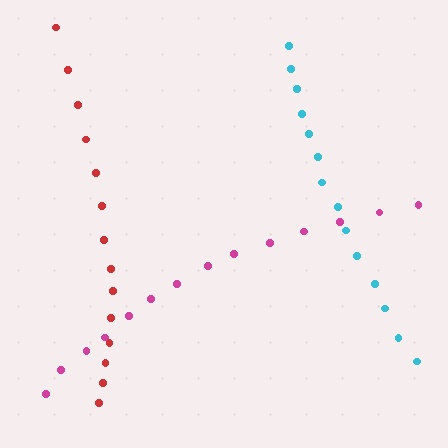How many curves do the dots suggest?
There are 3 distinct paths.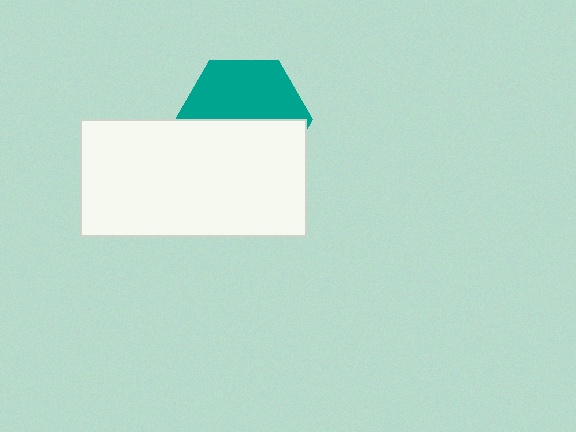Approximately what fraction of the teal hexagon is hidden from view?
Roughly 50% of the teal hexagon is hidden behind the white rectangle.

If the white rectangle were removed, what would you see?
You would see the complete teal hexagon.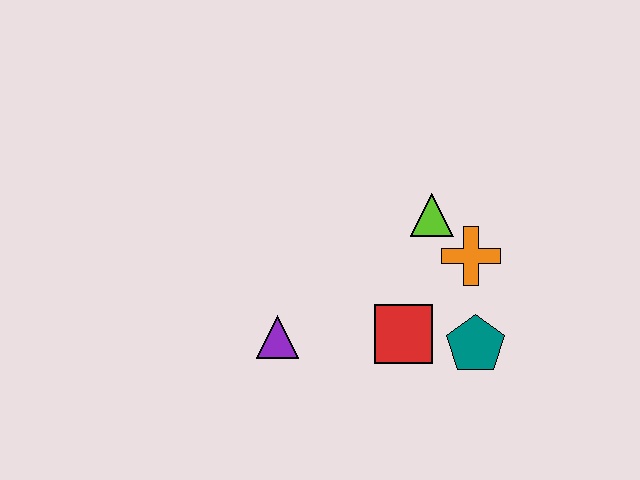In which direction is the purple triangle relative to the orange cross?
The purple triangle is to the left of the orange cross.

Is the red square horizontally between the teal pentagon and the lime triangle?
No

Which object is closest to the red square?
The teal pentagon is closest to the red square.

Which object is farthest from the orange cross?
The purple triangle is farthest from the orange cross.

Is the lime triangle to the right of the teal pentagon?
No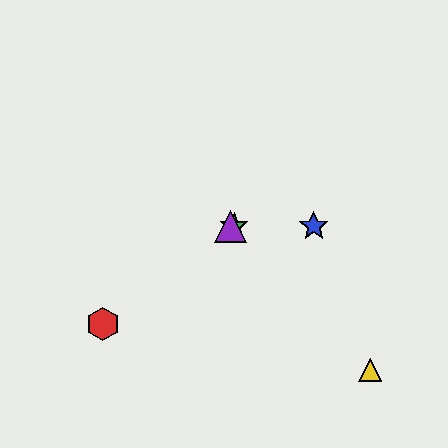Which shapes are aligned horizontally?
The blue star, the green star, the purple triangle are aligned horizontally.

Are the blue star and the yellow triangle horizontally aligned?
No, the blue star is at y≈226 and the yellow triangle is at y≈370.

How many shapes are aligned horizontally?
3 shapes (the blue star, the green star, the purple triangle) are aligned horizontally.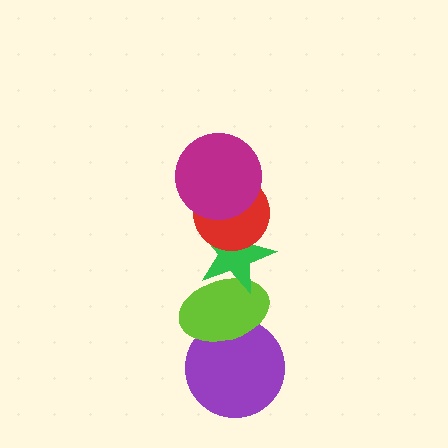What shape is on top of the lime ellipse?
The green star is on top of the lime ellipse.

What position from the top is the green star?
The green star is 3rd from the top.